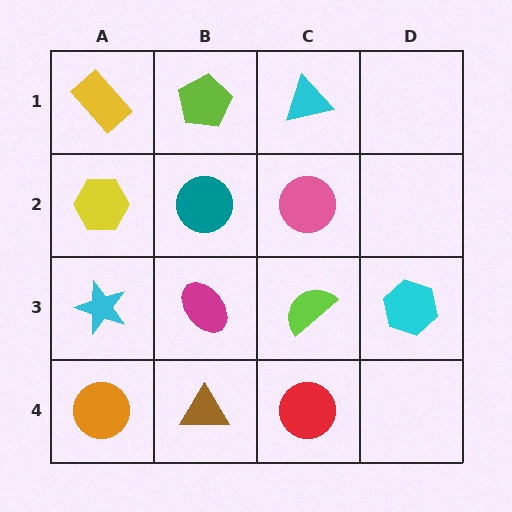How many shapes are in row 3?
4 shapes.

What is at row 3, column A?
A cyan star.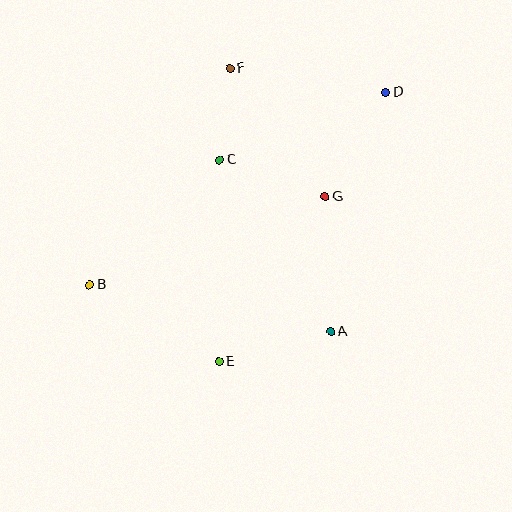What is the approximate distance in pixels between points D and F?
The distance between D and F is approximately 158 pixels.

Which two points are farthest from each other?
Points B and D are farthest from each other.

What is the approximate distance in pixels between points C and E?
The distance between C and E is approximately 201 pixels.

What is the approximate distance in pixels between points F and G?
The distance between F and G is approximately 160 pixels.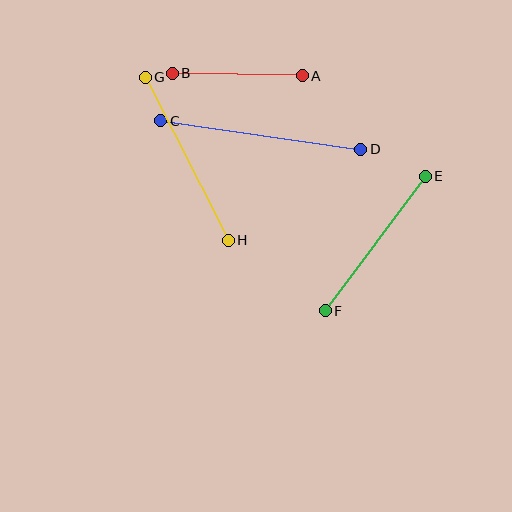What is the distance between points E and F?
The distance is approximately 168 pixels.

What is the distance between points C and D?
The distance is approximately 202 pixels.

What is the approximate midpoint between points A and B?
The midpoint is at approximately (237, 74) pixels.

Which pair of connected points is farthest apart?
Points C and D are farthest apart.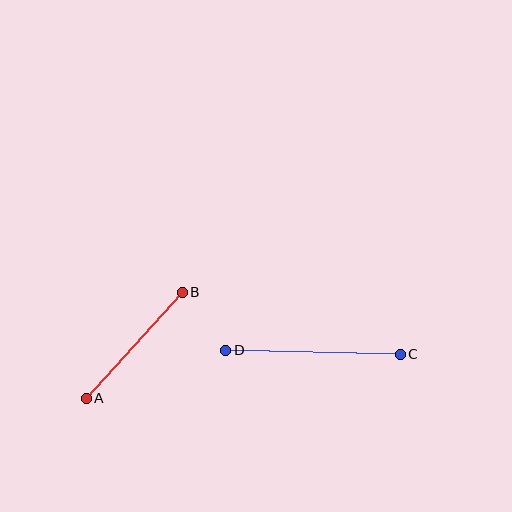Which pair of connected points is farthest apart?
Points C and D are farthest apart.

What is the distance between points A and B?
The distance is approximately 143 pixels.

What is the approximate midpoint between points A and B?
The midpoint is at approximately (134, 345) pixels.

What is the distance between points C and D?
The distance is approximately 174 pixels.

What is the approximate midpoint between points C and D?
The midpoint is at approximately (313, 352) pixels.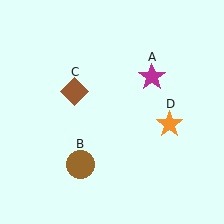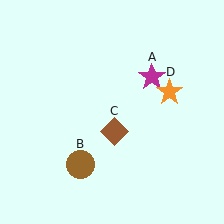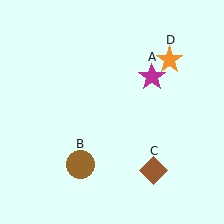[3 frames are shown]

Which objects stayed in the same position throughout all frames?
Magenta star (object A) and brown circle (object B) remained stationary.